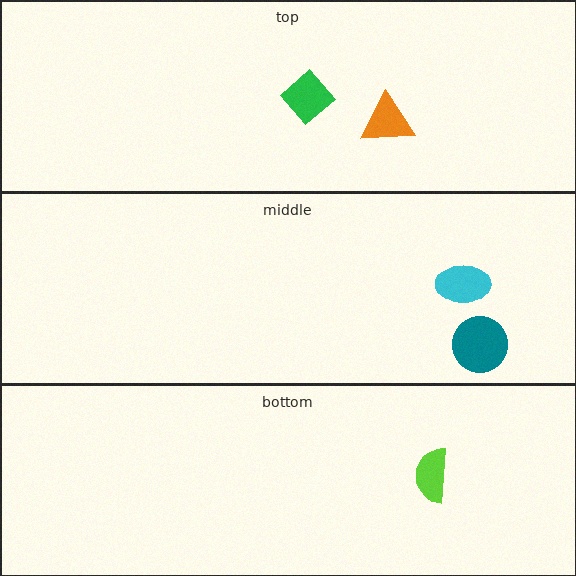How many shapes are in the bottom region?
1.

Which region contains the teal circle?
The middle region.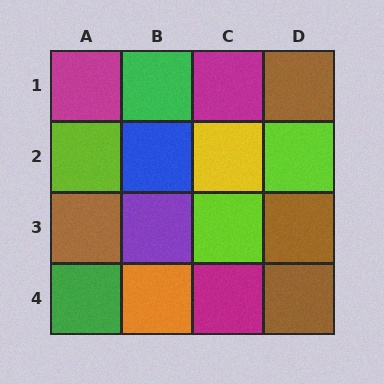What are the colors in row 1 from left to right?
Magenta, green, magenta, brown.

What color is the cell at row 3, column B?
Purple.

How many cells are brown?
4 cells are brown.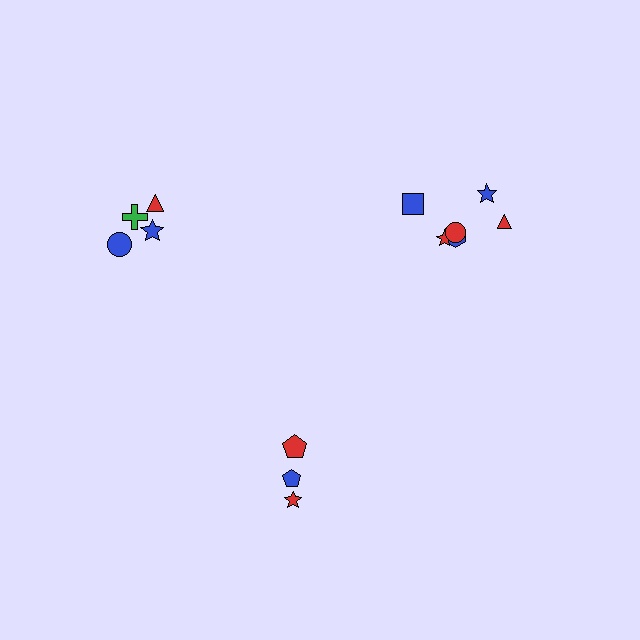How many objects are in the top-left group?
There are 4 objects.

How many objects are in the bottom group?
There are 3 objects.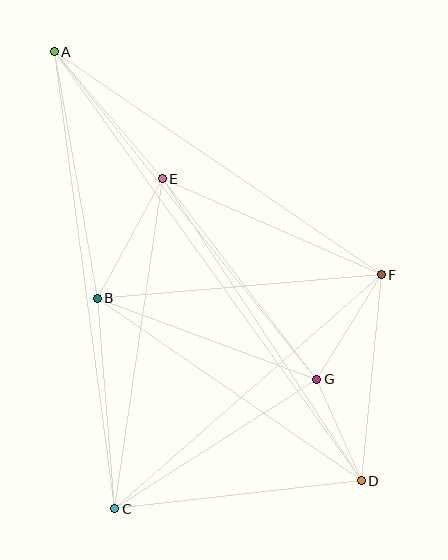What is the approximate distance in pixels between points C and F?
The distance between C and F is approximately 355 pixels.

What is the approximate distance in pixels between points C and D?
The distance between C and D is approximately 248 pixels.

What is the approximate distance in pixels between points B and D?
The distance between B and D is approximately 321 pixels.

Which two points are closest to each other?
Points D and G are closest to each other.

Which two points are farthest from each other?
Points A and D are farthest from each other.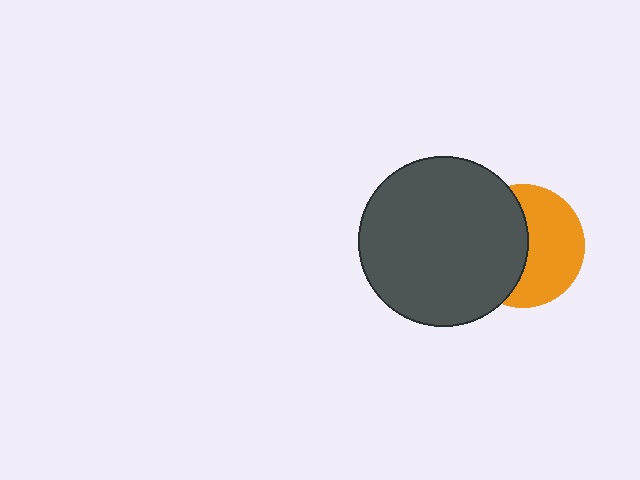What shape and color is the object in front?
The object in front is a dark gray circle.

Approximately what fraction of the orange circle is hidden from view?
Roughly 48% of the orange circle is hidden behind the dark gray circle.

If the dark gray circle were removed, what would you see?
You would see the complete orange circle.